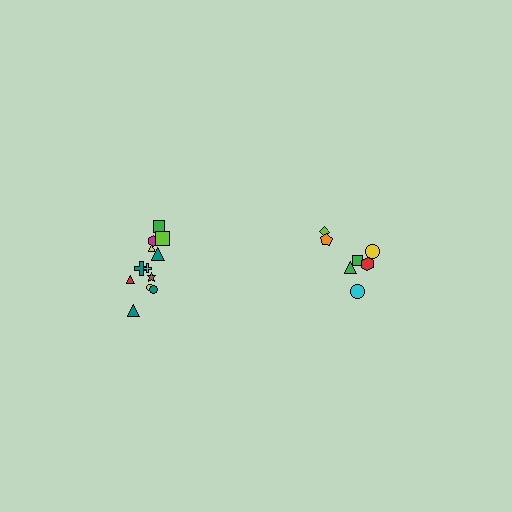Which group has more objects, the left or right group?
The left group.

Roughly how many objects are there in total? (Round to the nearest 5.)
Roughly 20 objects in total.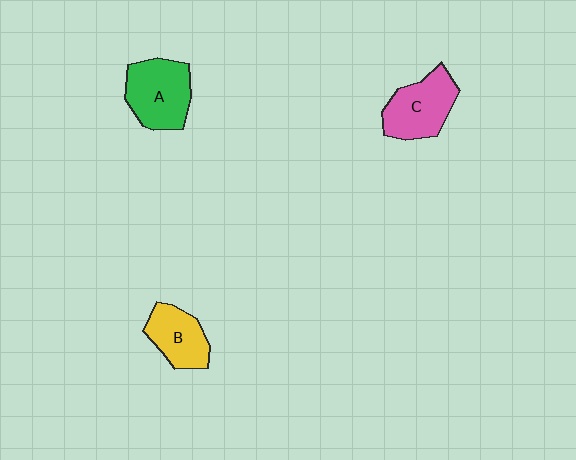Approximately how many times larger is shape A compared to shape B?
Approximately 1.3 times.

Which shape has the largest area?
Shape A (green).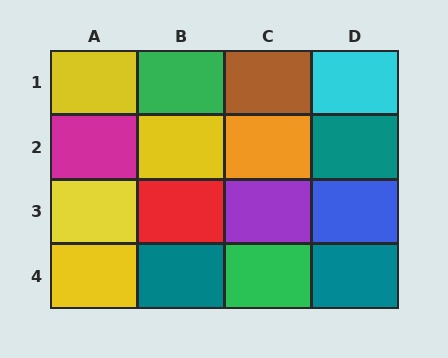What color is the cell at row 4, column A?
Yellow.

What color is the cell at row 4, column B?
Teal.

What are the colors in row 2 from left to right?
Magenta, yellow, orange, teal.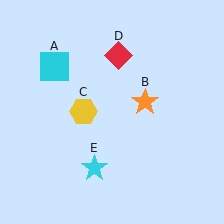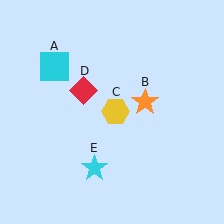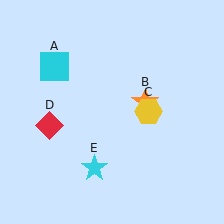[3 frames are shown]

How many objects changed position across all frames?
2 objects changed position: yellow hexagon (object C), red diamond (object D).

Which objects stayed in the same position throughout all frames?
Cyan square (object A) and orange star (object B) and cyan star (object E) remained stationary.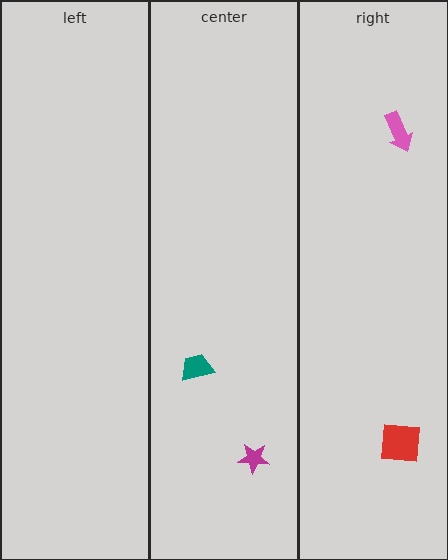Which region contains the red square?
The right region.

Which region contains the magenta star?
The center region.